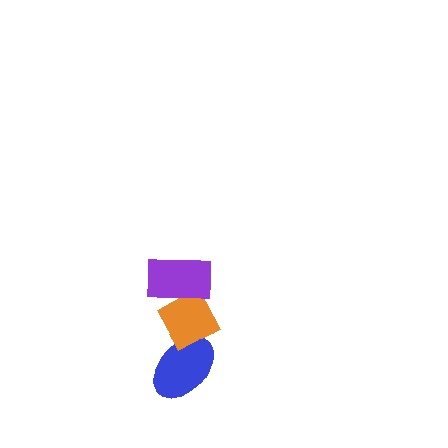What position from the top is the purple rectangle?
The purple rectangle is 1st from the top.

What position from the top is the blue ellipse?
The blue ellipse is 3rd from the top.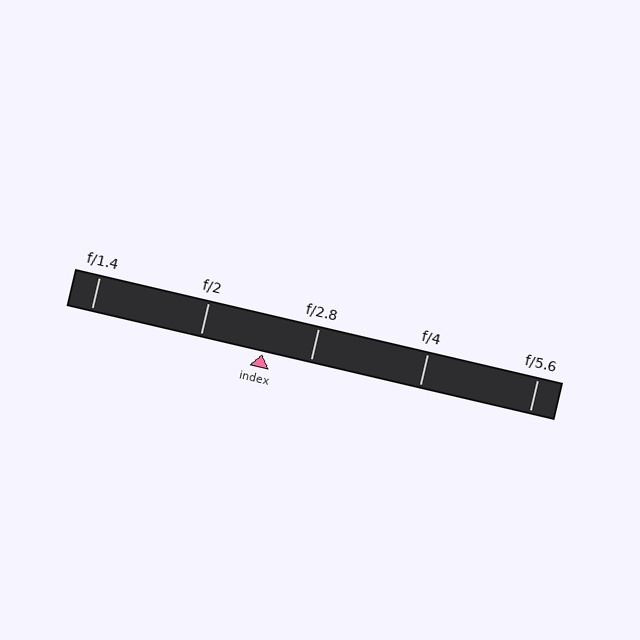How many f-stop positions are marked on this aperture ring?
There are 5 f-stop positions marked.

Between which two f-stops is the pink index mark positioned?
The index mark is between f/2 and f/2.8.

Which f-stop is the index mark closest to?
The index mark is closest to f/2.8.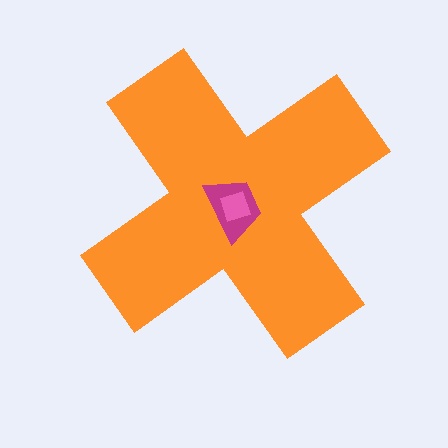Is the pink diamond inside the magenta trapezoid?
Yes.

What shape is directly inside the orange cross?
The magenta trapezoid.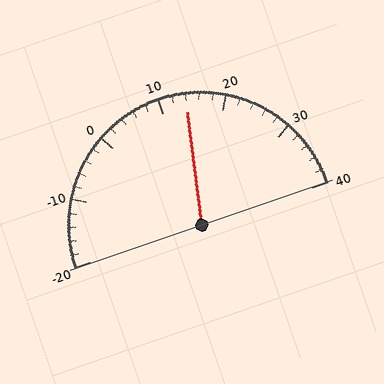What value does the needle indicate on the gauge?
The needle indicates approximately 14.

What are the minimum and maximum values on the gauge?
The gauge ranges from -20 to 40.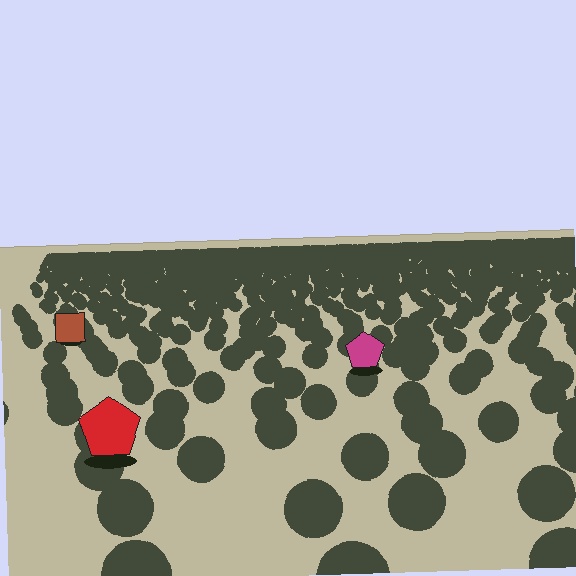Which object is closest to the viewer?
The red pentagon is closest. The texture marks near it are larger and more spread out.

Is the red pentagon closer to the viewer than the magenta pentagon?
Yes. The red pentagon is closer — you can tell from the texture gradient: the ground texture is coarser near it.